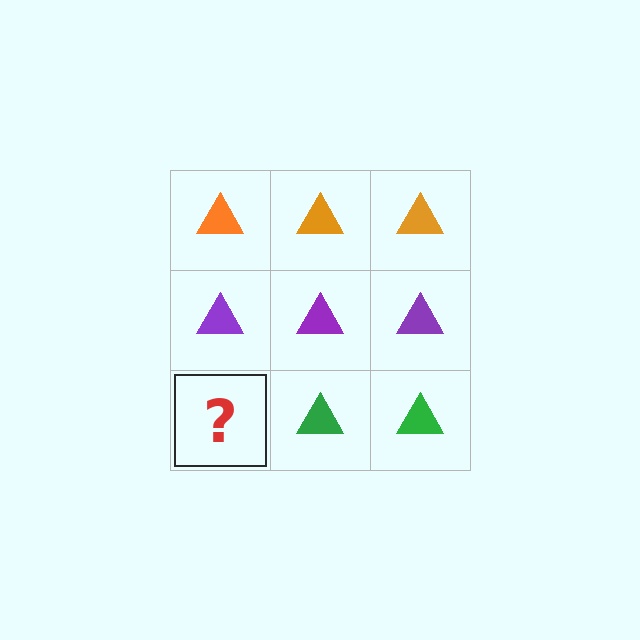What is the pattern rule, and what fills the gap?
The rule is that each row has a consistent color. The gap should be filled with a green triangle.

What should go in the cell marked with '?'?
The missing cell should contain a green triangle.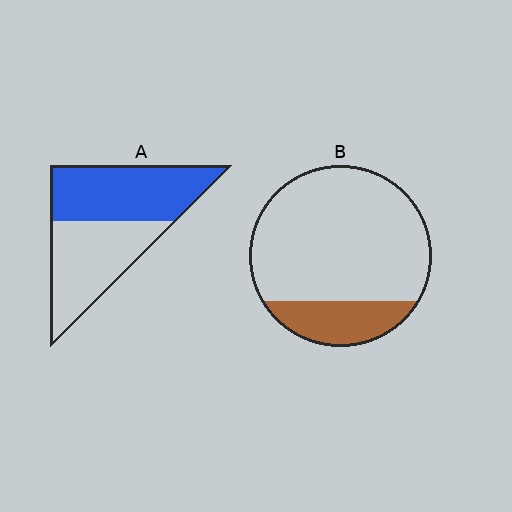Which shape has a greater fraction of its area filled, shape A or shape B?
Shape A.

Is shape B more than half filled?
No.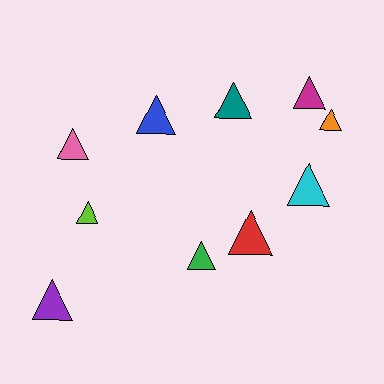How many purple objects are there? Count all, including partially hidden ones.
There is 1 purple object.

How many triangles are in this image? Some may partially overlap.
There are 10 triangles.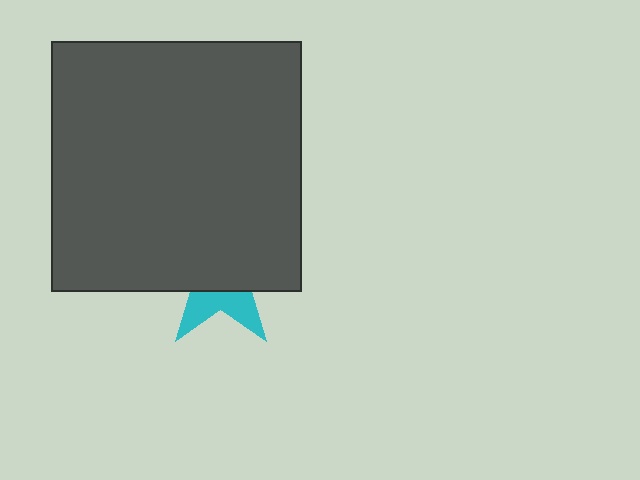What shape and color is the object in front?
The object in front is a dark gray square.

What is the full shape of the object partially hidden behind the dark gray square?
The partially hidden object is a cyan star.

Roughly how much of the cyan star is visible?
A small part of it is visible (roughly 33%).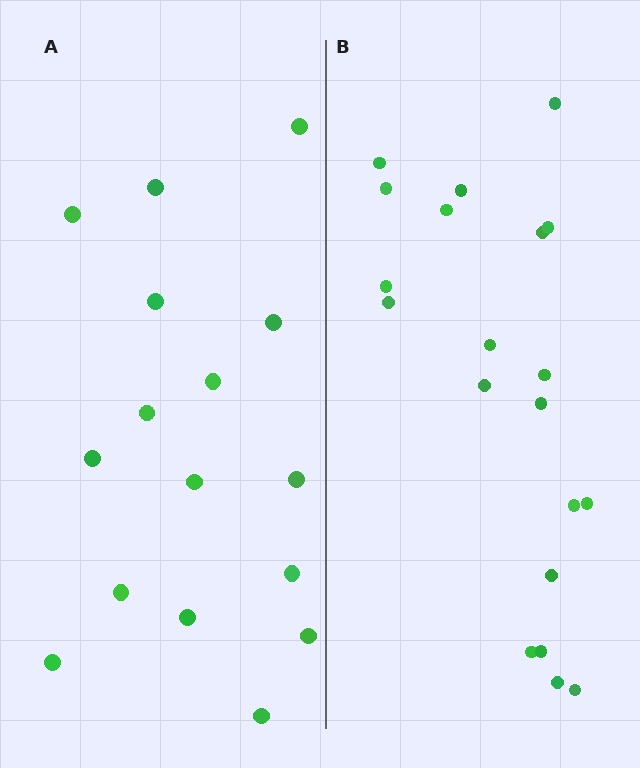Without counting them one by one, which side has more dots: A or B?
Region B (the right region) has more dots.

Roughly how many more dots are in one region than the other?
Region B has about 4 more dots than region A.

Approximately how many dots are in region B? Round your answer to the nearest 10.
About 20 dots.